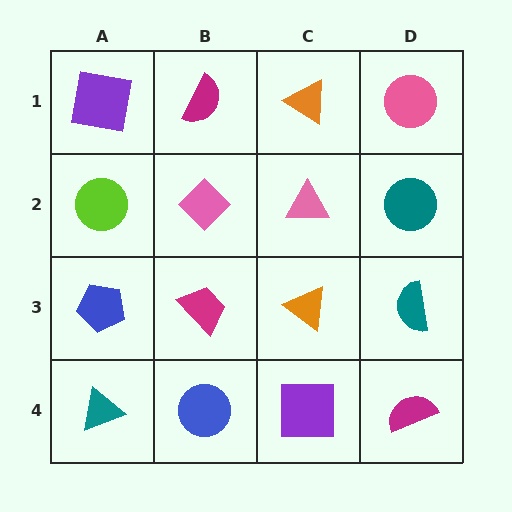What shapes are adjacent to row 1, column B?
A pink diamond (row 2, column B), a purple square (row 1, column A), an orange triangle (row 1, column C).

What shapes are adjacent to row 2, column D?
A pink circle (row 1, column D), a teal semicircle (row 3, column D), a pink triangle (row 2, column C).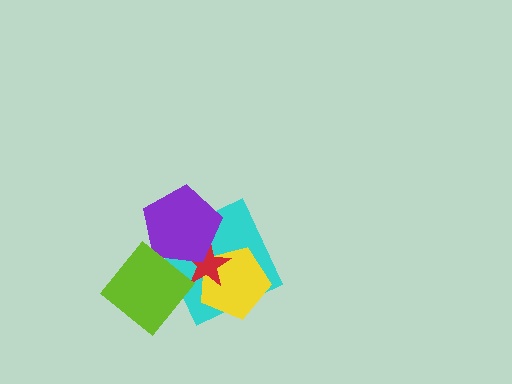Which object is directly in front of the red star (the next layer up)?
The purple pentagon is directly in front of the red star.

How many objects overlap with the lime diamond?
3 objects overlap with the lime diamond.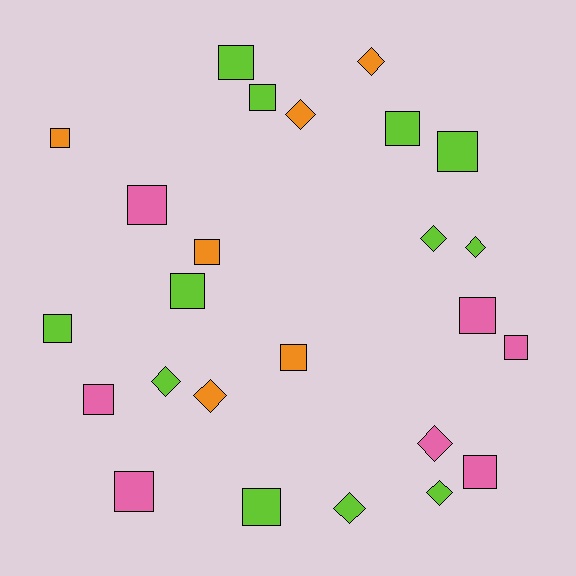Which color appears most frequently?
Lime, with 12 objects.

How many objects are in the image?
There are 25 objects.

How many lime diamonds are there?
There are 5 lime diamonds.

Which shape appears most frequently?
Square, with 16 objects.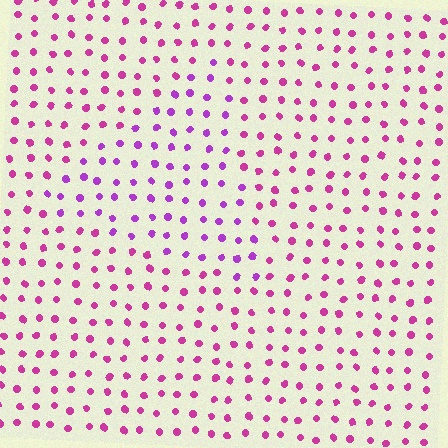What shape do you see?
I see a triangle.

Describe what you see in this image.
The image is filled with small magenta elements in a uniform arrangement. A triangle-shaped region is visible where the elements are tinted to a slightly different hue, forming a subtle color boundary.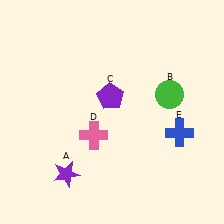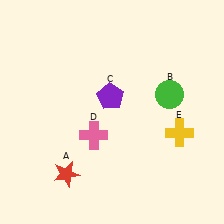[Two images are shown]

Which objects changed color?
A changed from purple to red. E changed from blue to yellow.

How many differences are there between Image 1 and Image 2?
There are 2 differences between the two images.